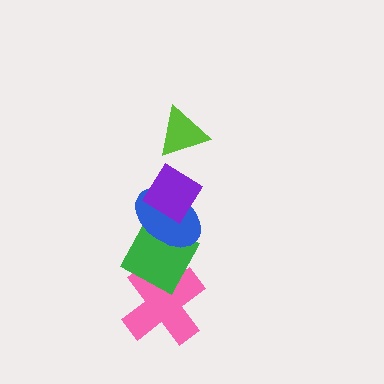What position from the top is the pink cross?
The pink cross is 5th from the top.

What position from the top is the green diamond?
The green diamond is 4th from the top.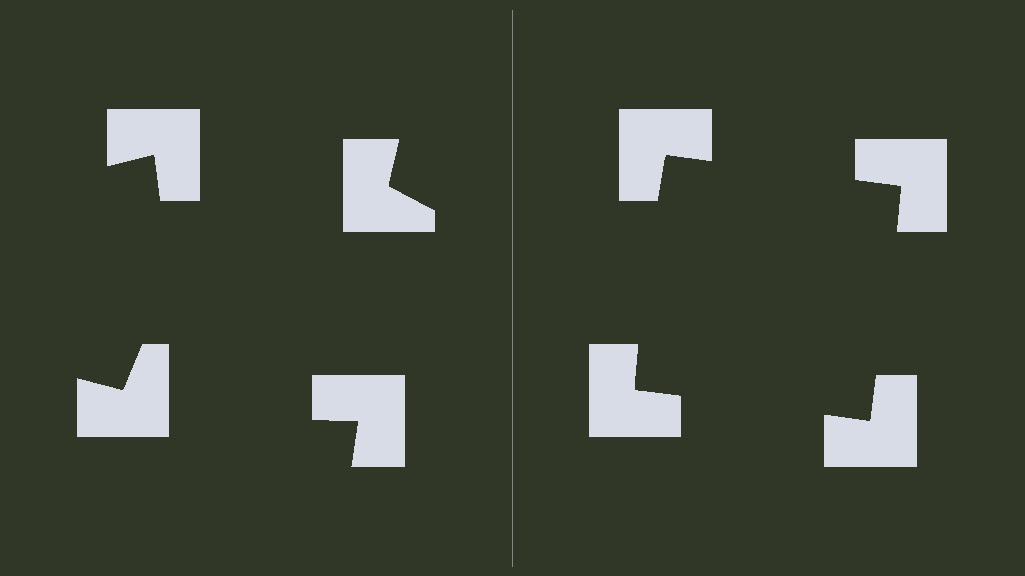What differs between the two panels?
The notched squares are positioned identically on both sides; only the wedge orientations differ. On the right they align to a square; on the left they are misaligned.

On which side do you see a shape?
An illusory square appears on the right side. On the left side the wedge cuts are rotated, so no coherent shape forms.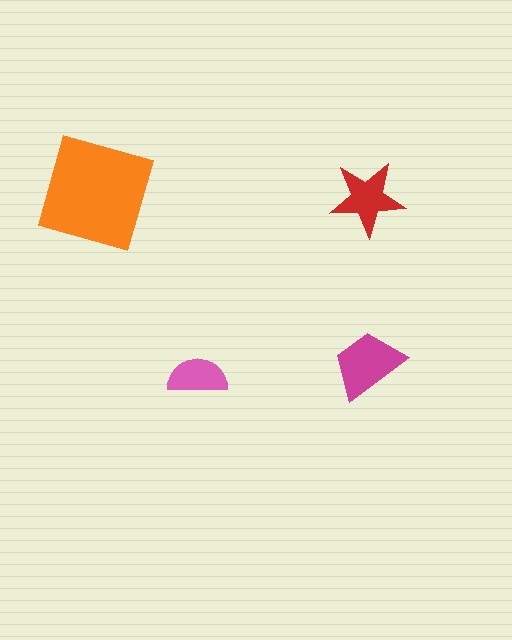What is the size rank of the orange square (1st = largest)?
1st.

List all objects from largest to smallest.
The orange square, the magenta trapezoid, the red star, the pink semicircle.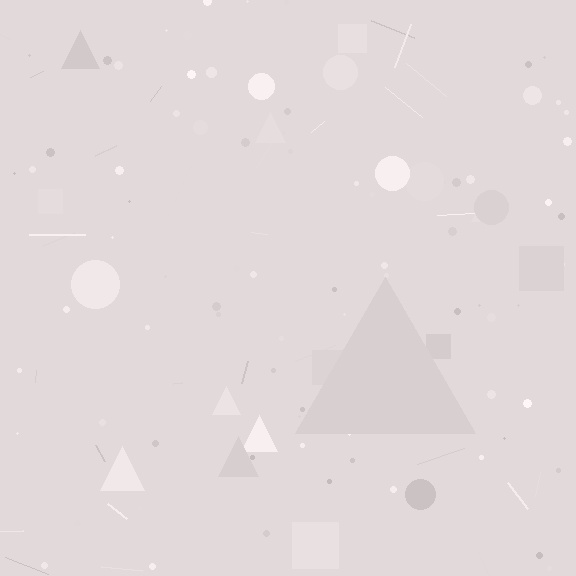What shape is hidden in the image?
A triangle is hidden in the image.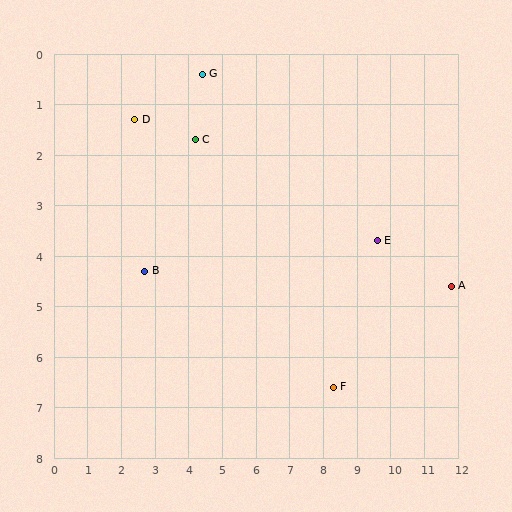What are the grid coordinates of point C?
Point C is at approximately (4.2, 1.7).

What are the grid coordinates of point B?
Point B is at approximately (2.7, 4.3).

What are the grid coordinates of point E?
Point E is at approximately (9.6, 3.7).